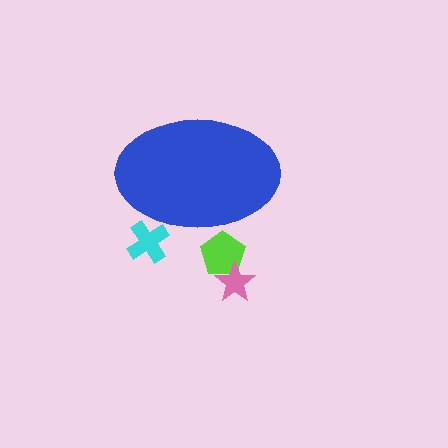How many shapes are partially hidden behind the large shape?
2 shapes are partially hidden.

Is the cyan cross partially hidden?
Yes, the cyan cross is partially hidden behind the blue ellipse.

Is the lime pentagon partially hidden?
Yes, the lime pentagon is partially hidden behind the blue ellipse.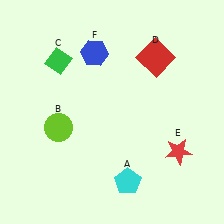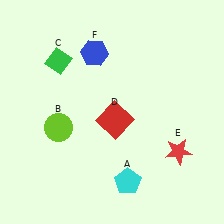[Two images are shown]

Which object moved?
The red square (D) moved down.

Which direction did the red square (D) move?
The red square (D) moved down.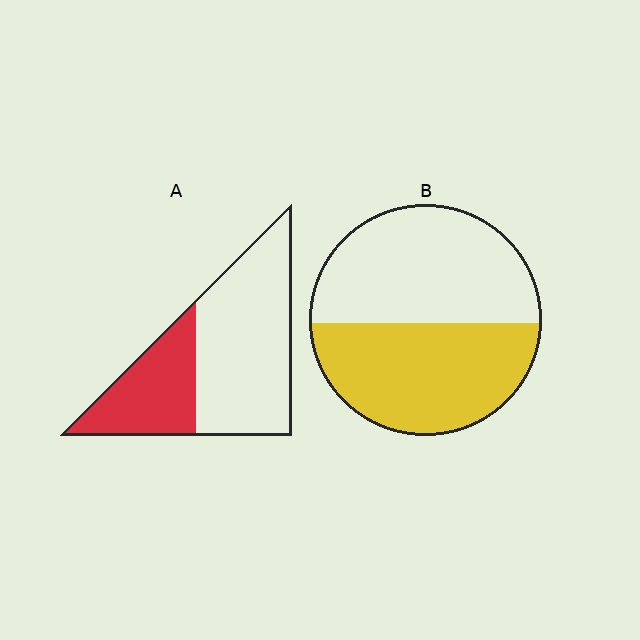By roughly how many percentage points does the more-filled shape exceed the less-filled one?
By roughly 15 percentage points (B over A).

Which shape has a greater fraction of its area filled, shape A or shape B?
Shape B.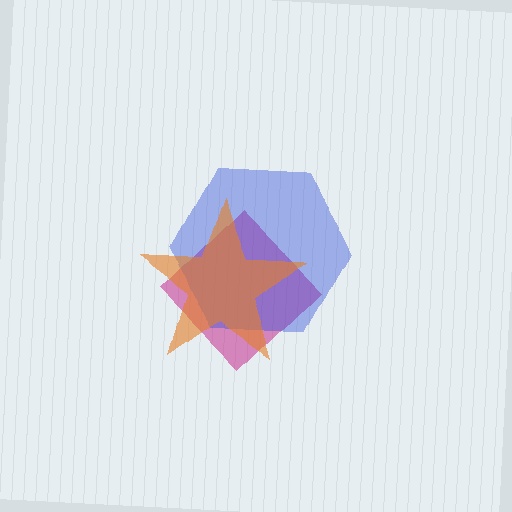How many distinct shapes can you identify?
There are 3 distinct shapes: a magenta diamond, a blue hexagon, an orange star.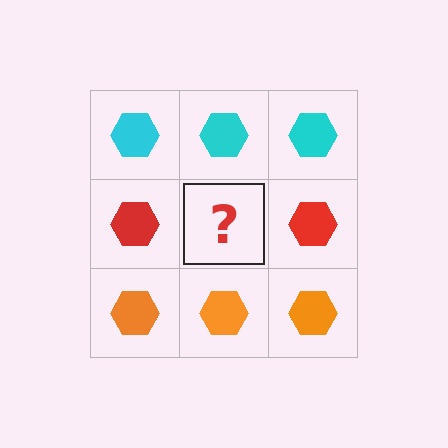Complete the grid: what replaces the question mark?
The question mark should be replaced with a red hexagon.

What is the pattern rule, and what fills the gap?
The rule is that each row has a consistent color. The gap should be filled with a red hexagon.